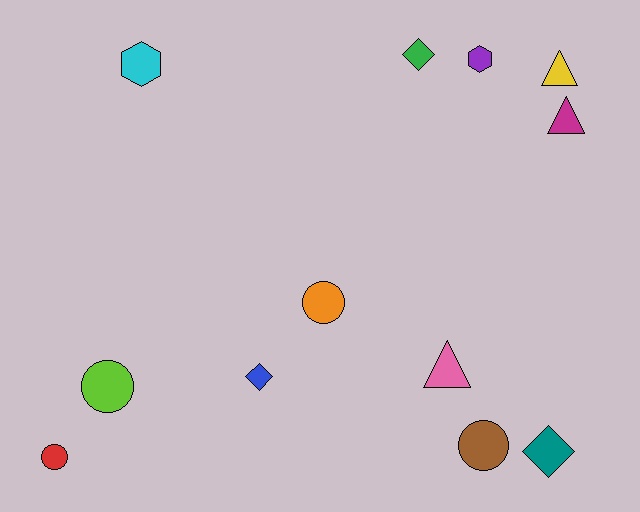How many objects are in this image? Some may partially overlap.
There are 12 objects.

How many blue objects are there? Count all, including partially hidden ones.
There is 1 blue object.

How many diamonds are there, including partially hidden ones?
There are 3 diamonds.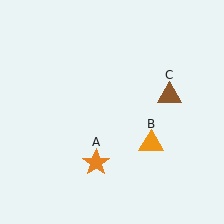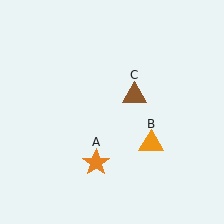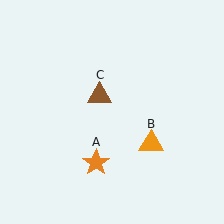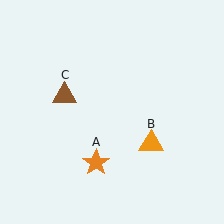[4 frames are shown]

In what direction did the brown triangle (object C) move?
The brown triangle (object C) moved left.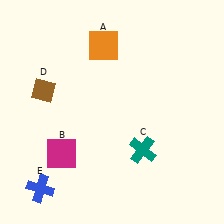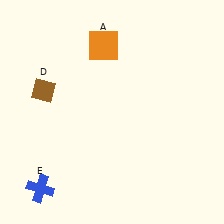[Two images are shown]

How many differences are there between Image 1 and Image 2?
There are 2 differences between the two images.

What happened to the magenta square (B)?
The magenta square (B) was removed in Image 2. It was in the bottom-left area of Image 1.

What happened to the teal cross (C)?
The teal cross (C) was removed in Image 2. It was in the bottom-right area of Image 1.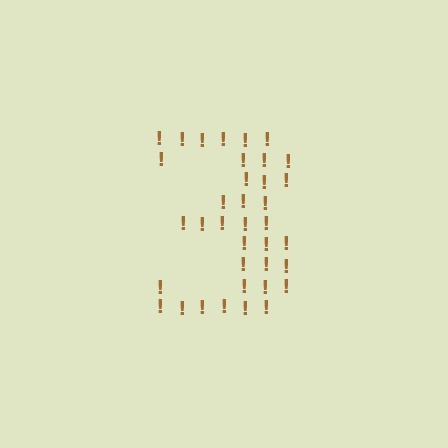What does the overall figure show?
The overall figure shows the digit 3.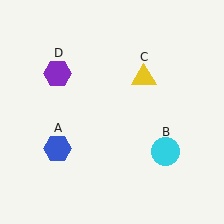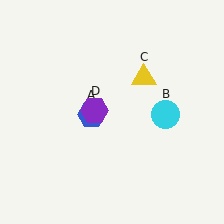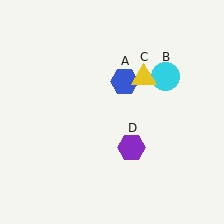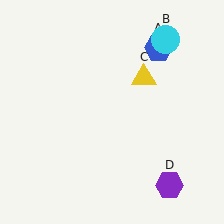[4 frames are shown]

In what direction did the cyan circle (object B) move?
The cyan circle (object B) moved up.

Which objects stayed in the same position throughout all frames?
Yellow triangle (object C) remained stationary.